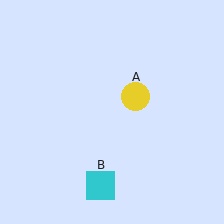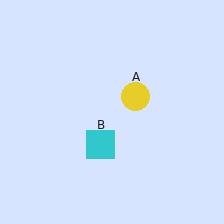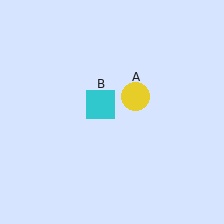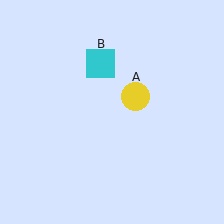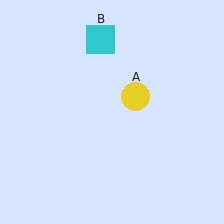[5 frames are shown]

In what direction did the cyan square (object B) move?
The cyan square (object B) moved up.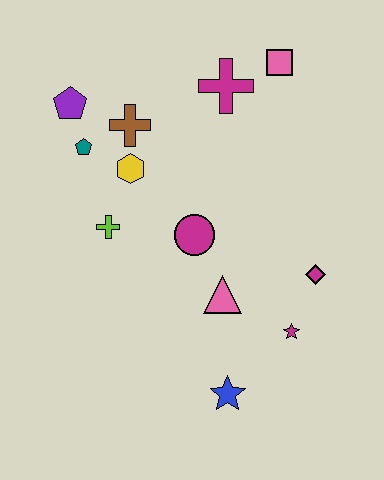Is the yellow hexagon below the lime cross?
No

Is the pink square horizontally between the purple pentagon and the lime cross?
No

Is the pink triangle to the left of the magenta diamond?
Yes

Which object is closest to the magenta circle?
The pink triangle is closest to the magenta circle.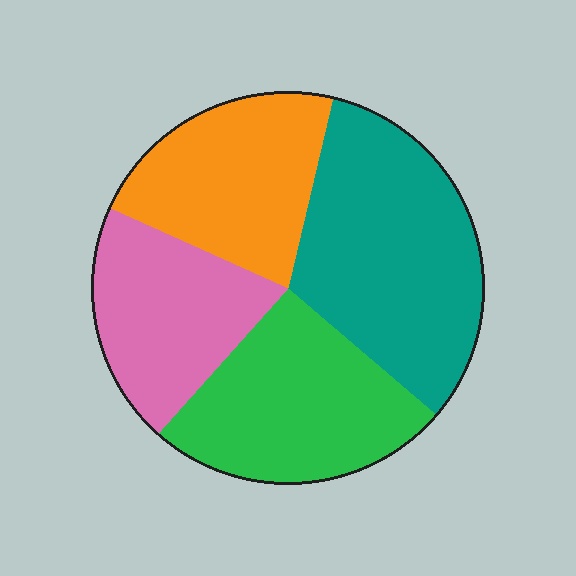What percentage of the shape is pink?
Pink takes up about one fifth (1/5) of the shape.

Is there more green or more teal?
Teal.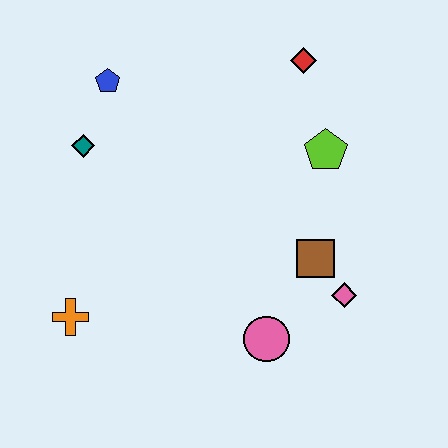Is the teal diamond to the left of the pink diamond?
Yes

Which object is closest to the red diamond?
The lime pentagon is closest to the red diamond.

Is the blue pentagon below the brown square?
No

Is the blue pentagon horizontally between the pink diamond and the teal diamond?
Yes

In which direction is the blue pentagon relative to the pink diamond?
The blue pentagon is to the left of the pink diamond.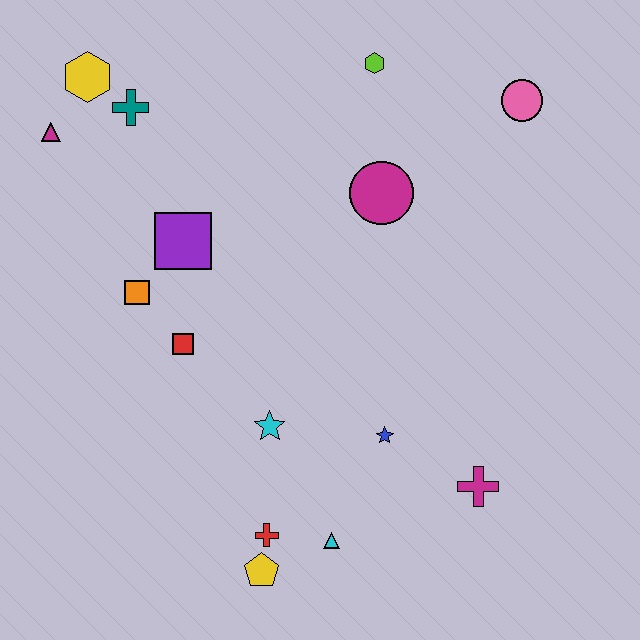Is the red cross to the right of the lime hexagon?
No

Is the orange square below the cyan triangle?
No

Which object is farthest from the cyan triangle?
The yellow hexagon is farthest from the cyan triangle.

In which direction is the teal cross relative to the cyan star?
The teal cross is above the cyan star.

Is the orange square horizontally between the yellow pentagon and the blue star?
No